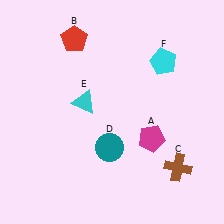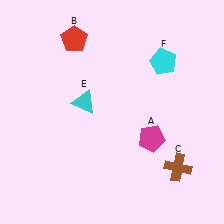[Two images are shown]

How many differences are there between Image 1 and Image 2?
There is 1 difference between the two images.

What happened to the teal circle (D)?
The teal circle (D) was removed in Image 2. It was in the bottom-left area of Image 1.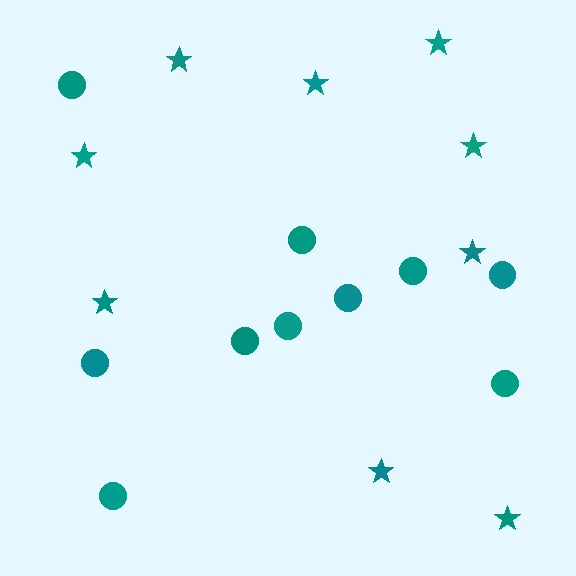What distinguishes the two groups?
There are 2 groups: one group of circles (10) and one group of stars (9).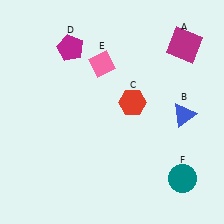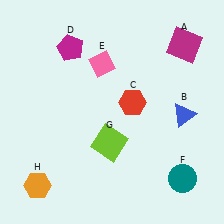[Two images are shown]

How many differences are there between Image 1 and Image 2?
There are 2 differences between the two images.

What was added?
A lime square (G), an orange hexagon (H) were added in Image 2.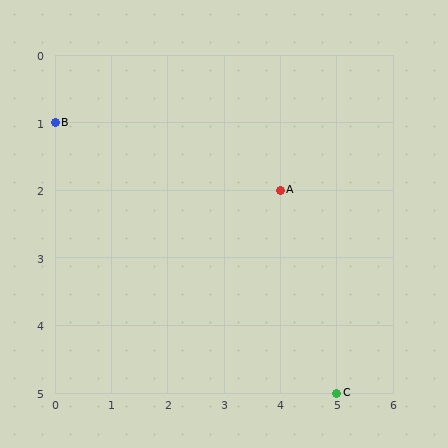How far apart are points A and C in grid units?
Points A and C are 1 column and 3 rows apart (about 3.2 grid units diagonally).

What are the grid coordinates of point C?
Point C is at grid coordinates (5, 5).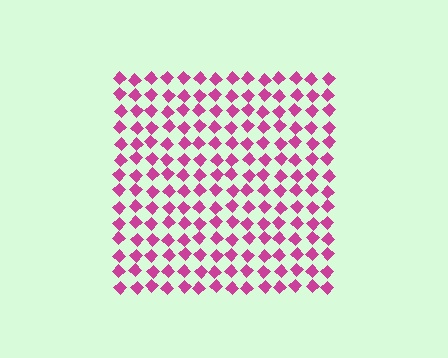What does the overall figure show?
The overall figure shows a square.